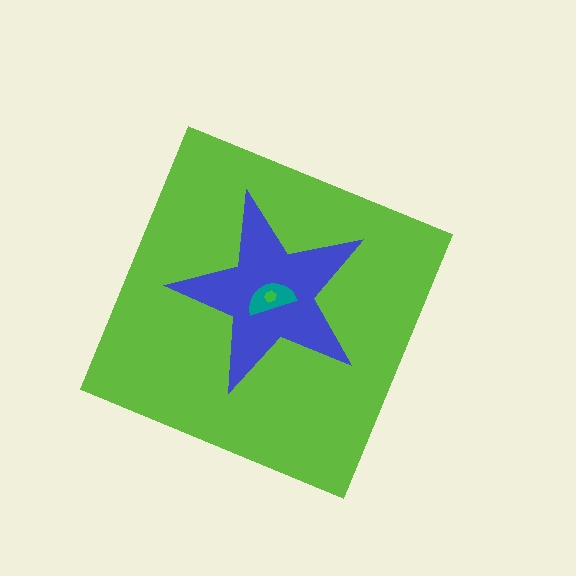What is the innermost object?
The green hexagon.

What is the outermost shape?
The lime diamond.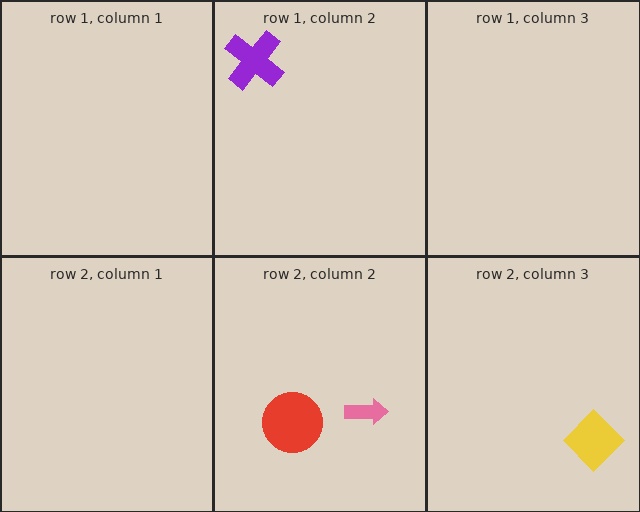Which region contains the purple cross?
The row 1, column 2 region.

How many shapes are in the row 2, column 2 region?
2.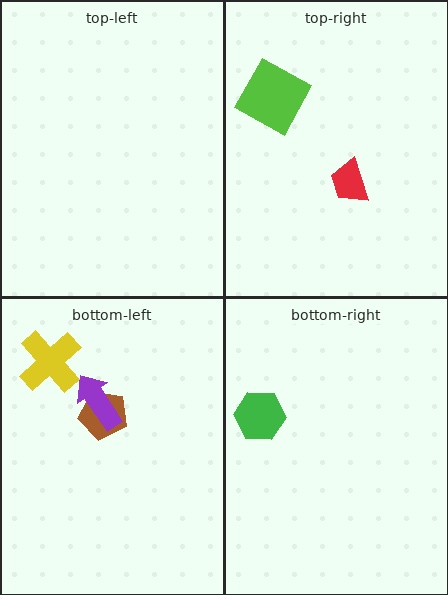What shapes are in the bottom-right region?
The green hexagon.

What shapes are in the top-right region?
The red trapezoid, the lime square.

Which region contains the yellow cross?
The bottom-left region.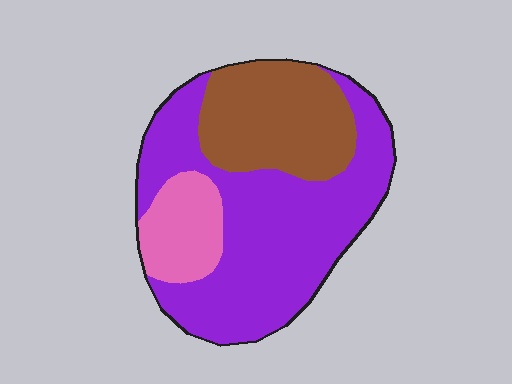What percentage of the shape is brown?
Brown takes up about one quarter (1/4) of the shape.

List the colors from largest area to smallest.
From largest to smallest: purple, brown, pink.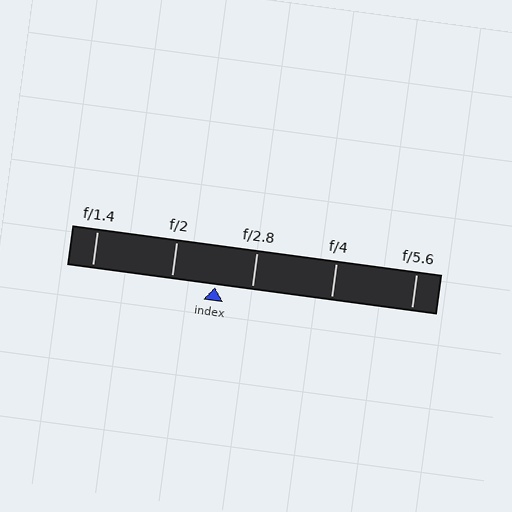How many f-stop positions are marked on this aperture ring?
There are 5 f-stop positions marked.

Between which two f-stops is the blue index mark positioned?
The index mark is between f/2 and f/2.8.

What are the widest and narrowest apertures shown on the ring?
The widest aperture shown is f/1.4 and the narrowest is f/5.6.